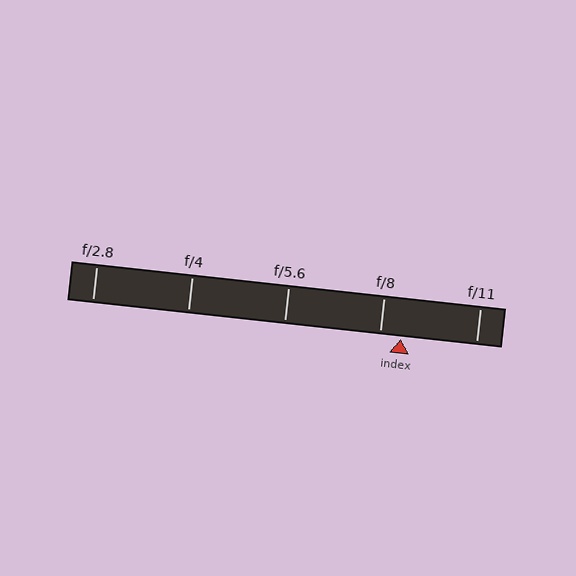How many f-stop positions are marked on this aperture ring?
There are 5 f-stop positions marked.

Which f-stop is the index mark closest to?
The index mark is closest to f/8.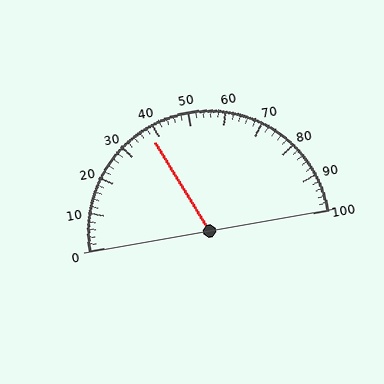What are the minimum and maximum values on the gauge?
The gauge ranges from 0 to 100.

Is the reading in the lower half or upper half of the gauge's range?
The reading is in the lower half of the range (0 to 100).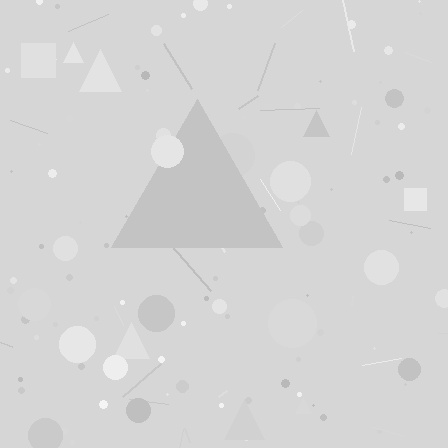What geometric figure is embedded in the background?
A triangle is embedded in the background.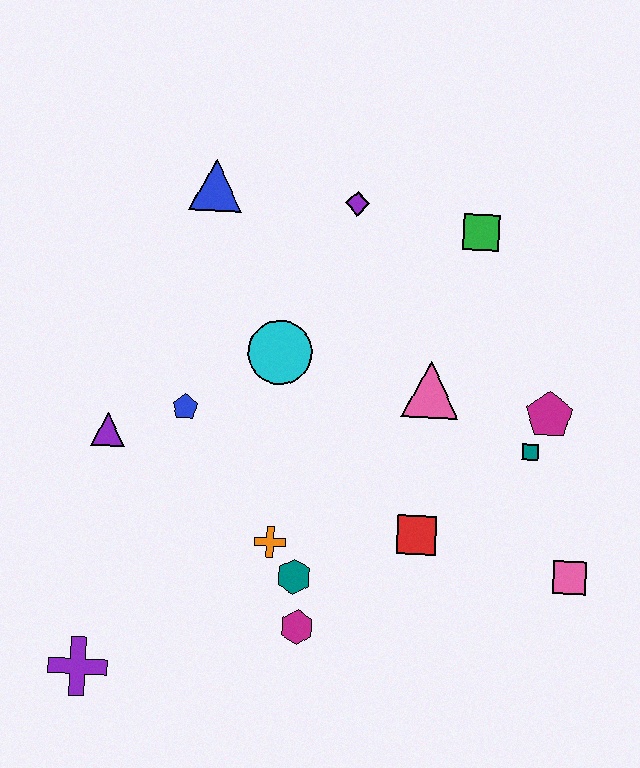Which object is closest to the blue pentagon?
The purple triangle is closest to the blue pentagon.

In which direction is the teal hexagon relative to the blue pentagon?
The teal hexagon is below the blue pentagon.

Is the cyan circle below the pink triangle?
No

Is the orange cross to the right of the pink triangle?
No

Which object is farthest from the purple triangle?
The pink square is farthest from the purple triangle.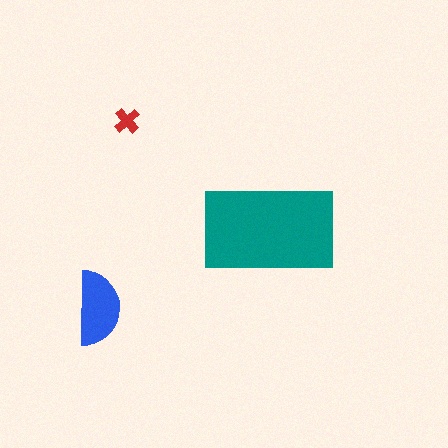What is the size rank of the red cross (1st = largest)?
3rd.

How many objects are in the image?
There are 3 objects in the image.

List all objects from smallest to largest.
The red cross, the blue semicircle, the teal rectangle.